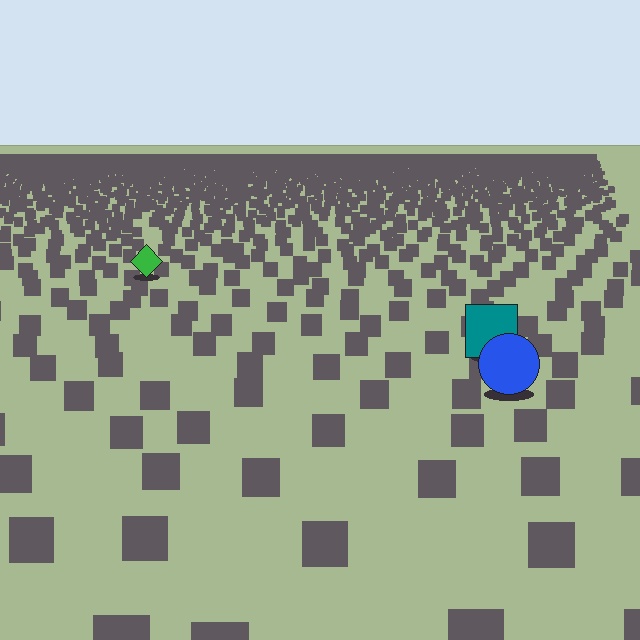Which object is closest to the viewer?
The blue circle is closest. The texture marks near it are larger and more spread out.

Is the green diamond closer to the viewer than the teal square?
No. The teal square is closer — you can tell from the texture gradient: the ground texture is coarser near it.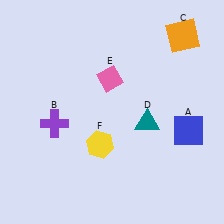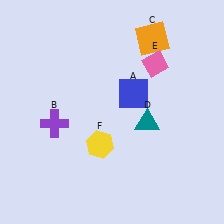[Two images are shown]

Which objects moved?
The objects that moved are: the blue square (A), the orange square (C), the pink diamond (E).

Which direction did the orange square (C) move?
The orange square (C) moved left.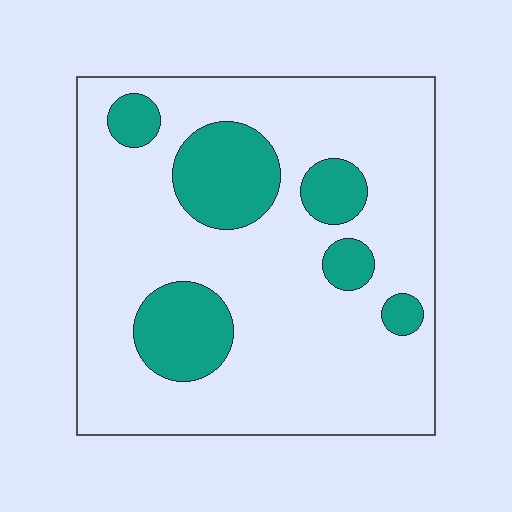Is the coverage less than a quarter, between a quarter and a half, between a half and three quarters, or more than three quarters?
Less than a quarter.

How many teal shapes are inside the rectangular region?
6.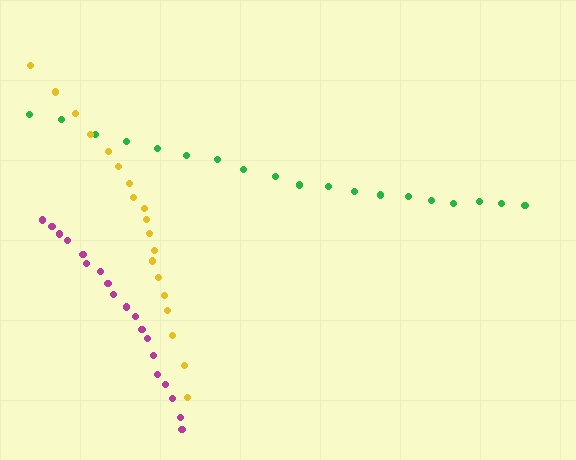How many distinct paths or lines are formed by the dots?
There are 3 distinct paths.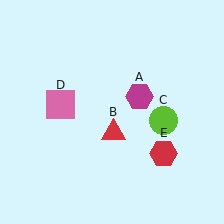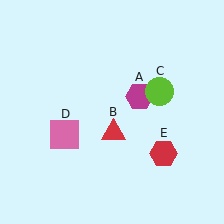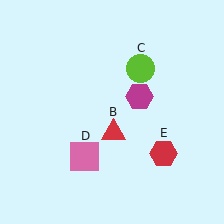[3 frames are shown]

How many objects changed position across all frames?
2 objects changed position: lime circle (object C), pink square (object D).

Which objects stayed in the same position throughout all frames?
Magenta hexagon (object A) and red triangle (object B) and red hexagon (object E) remained stationary.